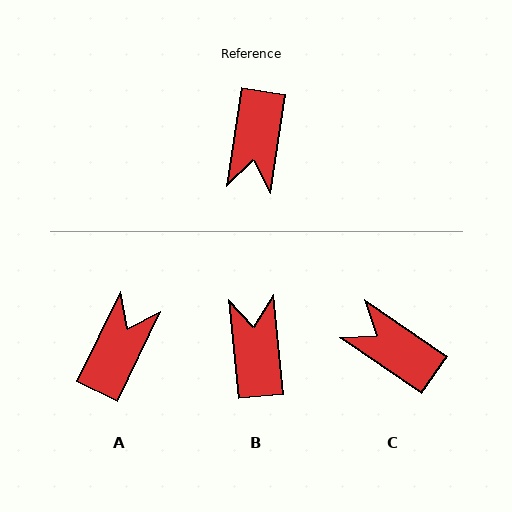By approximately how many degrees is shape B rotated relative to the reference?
Approximately 166 degrees clockwise.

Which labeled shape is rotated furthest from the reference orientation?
B, about 166 degrees away.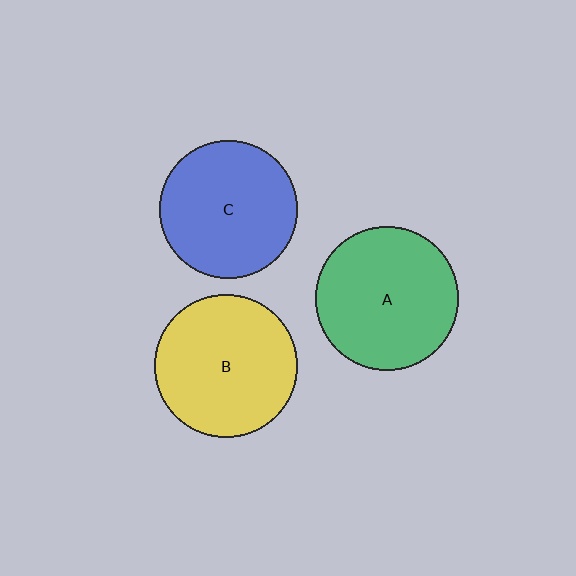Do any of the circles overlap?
No, none of the circles overlap.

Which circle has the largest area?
Circle A (green).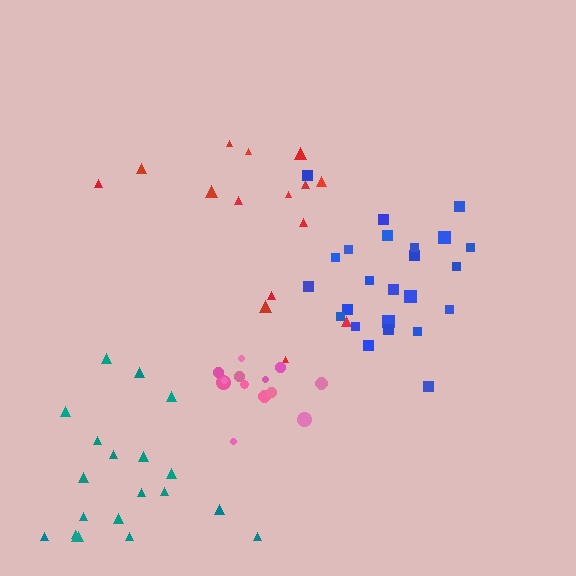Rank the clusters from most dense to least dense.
pink, blue, teal, red.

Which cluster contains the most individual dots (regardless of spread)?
Blue (25).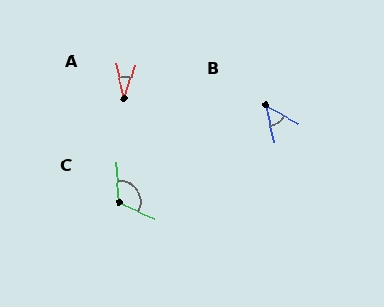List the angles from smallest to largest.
A (32°), B (48°), C (118°).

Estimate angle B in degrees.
Approximately 48 degrees.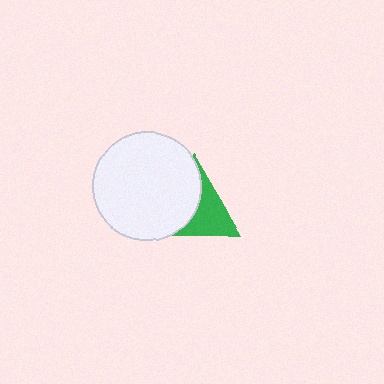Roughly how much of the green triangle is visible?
About half of it is visible (roughly 46%).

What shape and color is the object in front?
The object in front is a white circle.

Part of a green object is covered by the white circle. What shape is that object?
It is a triangle.